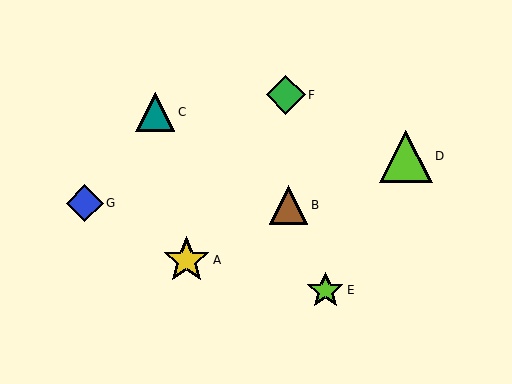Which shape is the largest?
The lime triangle (labeled D) is the largest.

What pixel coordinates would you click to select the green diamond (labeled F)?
Click at (286, 95) to select the green diamond F.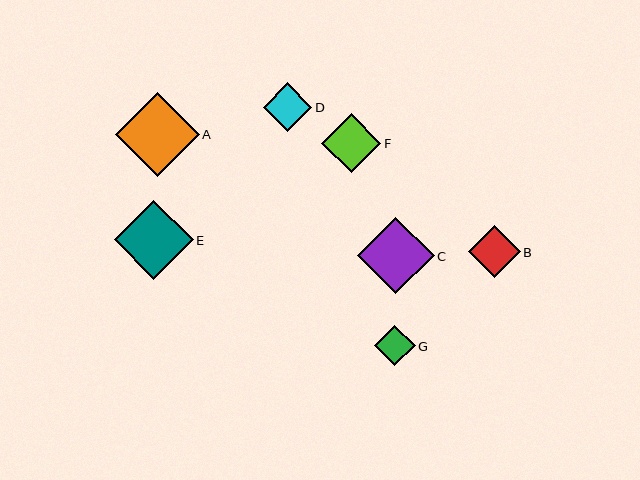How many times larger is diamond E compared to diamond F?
Diamond E is approximately 1.3 times the size of diamond F.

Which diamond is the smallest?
Diamond G is the smallest with a size of approximately 41 pixels.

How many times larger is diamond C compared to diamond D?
Diamond C is approximately 1.6 times the size of diamond D.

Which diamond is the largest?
Diamond A is the largest with a size of approximately 84 pixels.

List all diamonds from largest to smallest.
From largest to smallest: A, E, C, F, B, D, G.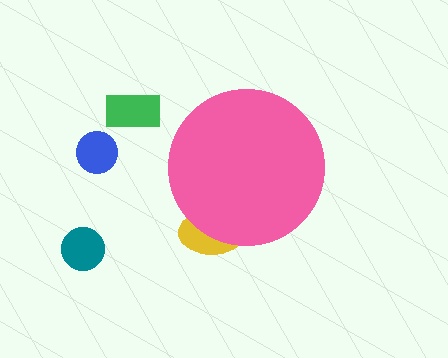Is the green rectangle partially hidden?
No, the green rectangle is fully visible.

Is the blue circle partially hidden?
No, the blue circle is fully visible.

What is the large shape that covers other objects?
A pink circle.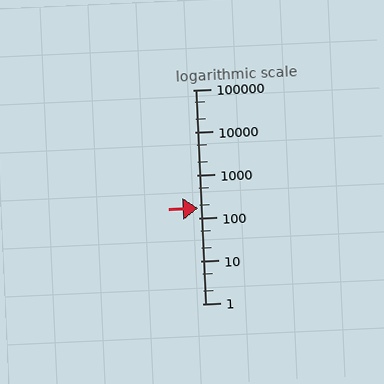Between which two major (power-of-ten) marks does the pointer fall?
The pointer is between 100 and 1000.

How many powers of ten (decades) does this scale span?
The scale spans 5 decades, from 1 to 100000.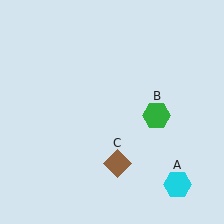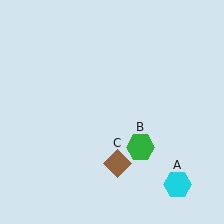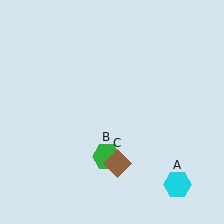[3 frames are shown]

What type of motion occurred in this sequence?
The green hexagon (object B) rotated clockwise around the center of the scene.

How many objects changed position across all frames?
1 object changed position: green hexagon (object B).